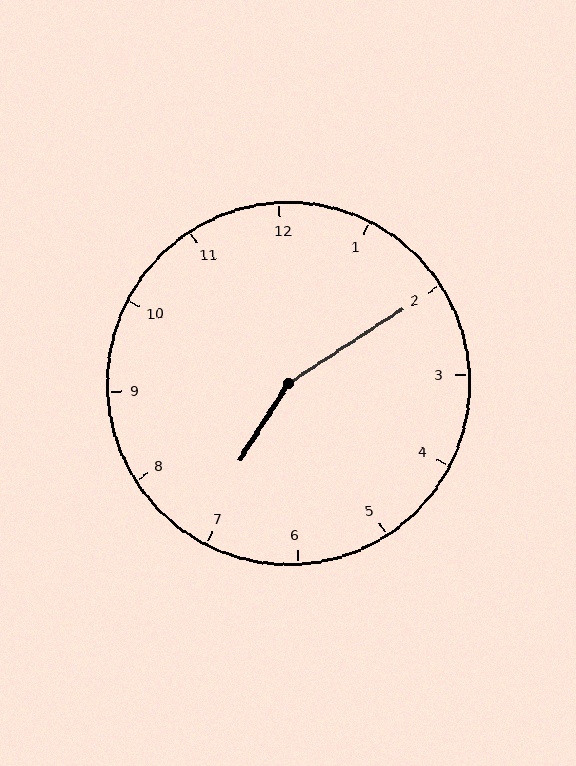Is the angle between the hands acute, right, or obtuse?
It is obtuse.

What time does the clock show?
7:10.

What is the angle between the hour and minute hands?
Approximately 155 degrees.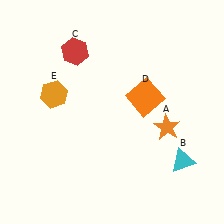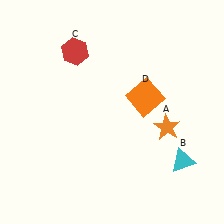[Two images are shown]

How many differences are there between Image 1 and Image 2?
There is 1 difference between the two images.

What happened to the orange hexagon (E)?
The orange hexagon (E) was removed in Image 2. It was in the top-left area of Image 1.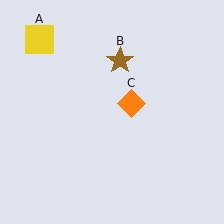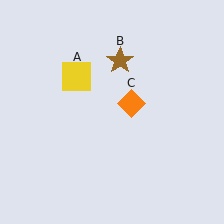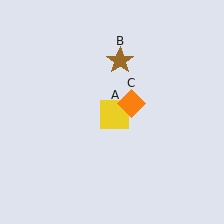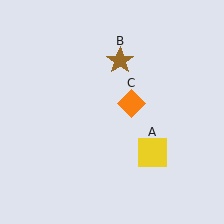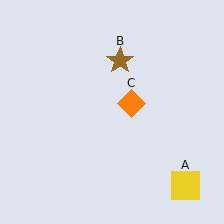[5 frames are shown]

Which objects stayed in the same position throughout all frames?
Brown star (object B) and orange diamond (object C) remained stationary.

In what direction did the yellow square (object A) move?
The yellow square (object A) moved down and to the right.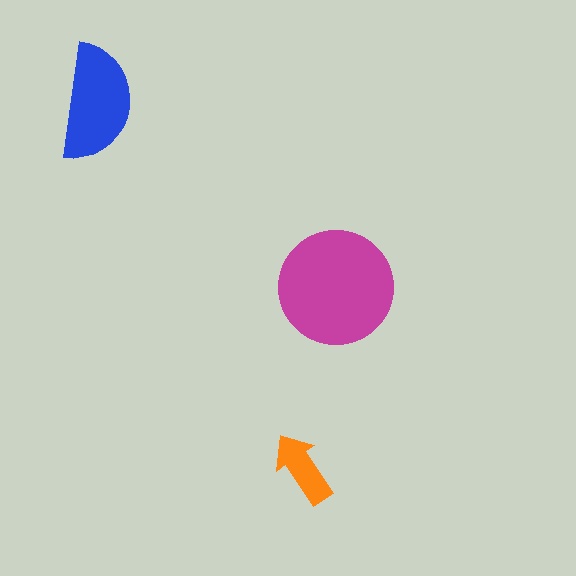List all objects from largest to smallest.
The magenta circle, the blue semicircle, the orange arrow.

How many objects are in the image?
There are 3 objects in the image.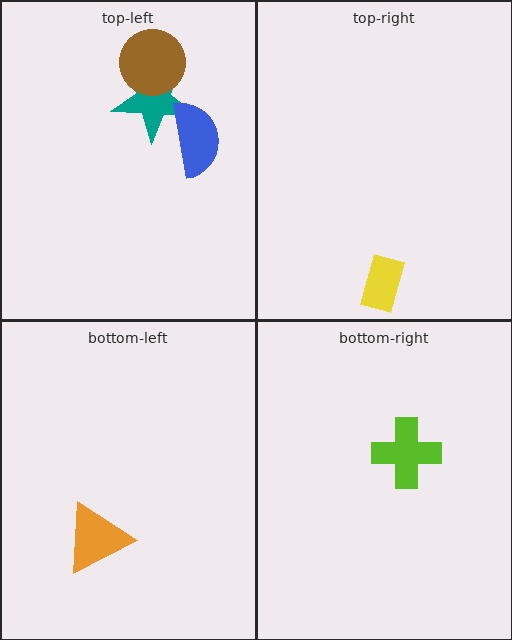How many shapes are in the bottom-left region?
1.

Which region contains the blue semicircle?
The top-left region.